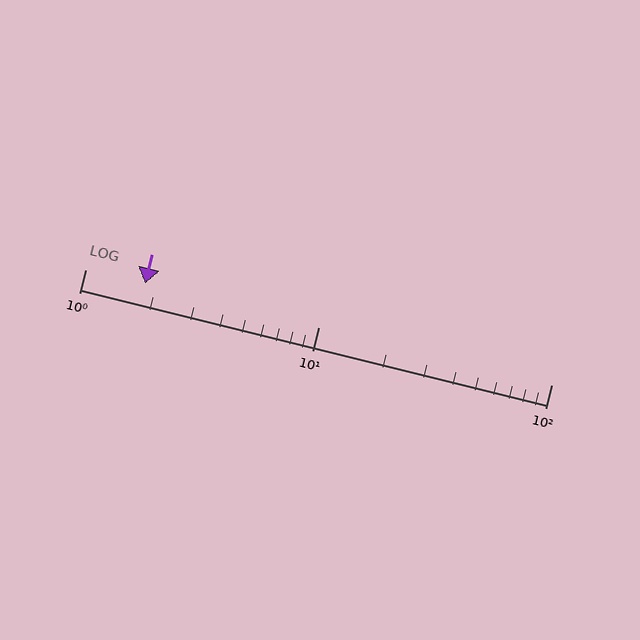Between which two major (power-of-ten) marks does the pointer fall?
The pointer is between 1 and 10.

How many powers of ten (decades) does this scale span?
The scale spans 2 decades, from 1 to 100.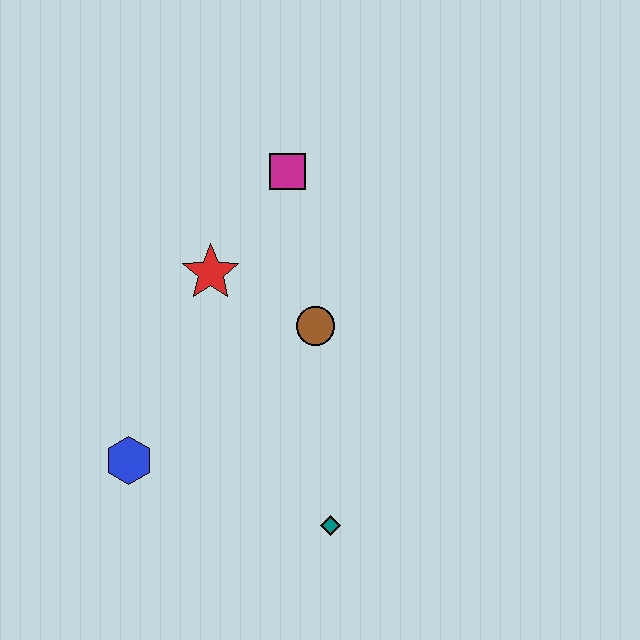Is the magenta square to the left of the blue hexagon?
No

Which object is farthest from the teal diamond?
The magenta square is farthest from the teal diamond.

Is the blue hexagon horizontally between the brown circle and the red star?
No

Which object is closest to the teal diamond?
The brown circle is closest to the teal diamond.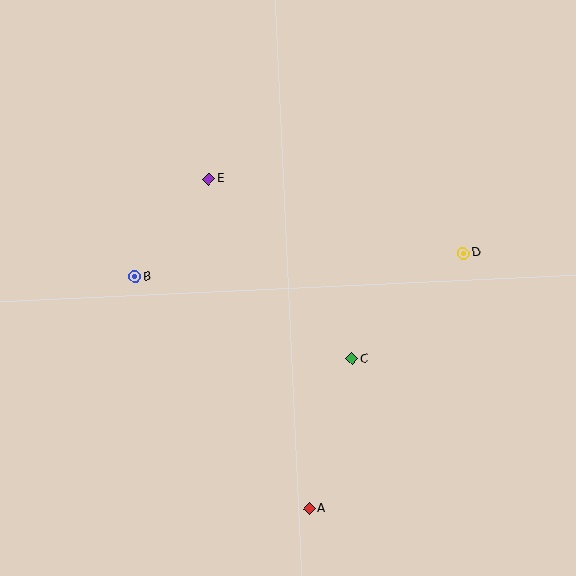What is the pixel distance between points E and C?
The distance between E and C is 230 pixels.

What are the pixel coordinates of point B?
Point B is at (135, 277).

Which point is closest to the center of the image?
Point C at (352, 359) is closest to the center.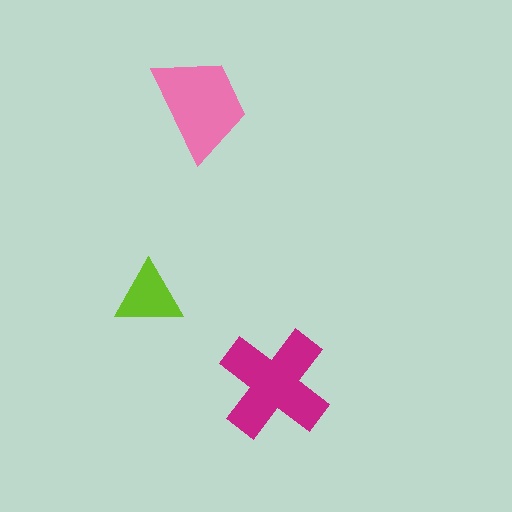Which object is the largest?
The magenta cross.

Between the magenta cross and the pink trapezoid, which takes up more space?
The magenta cross.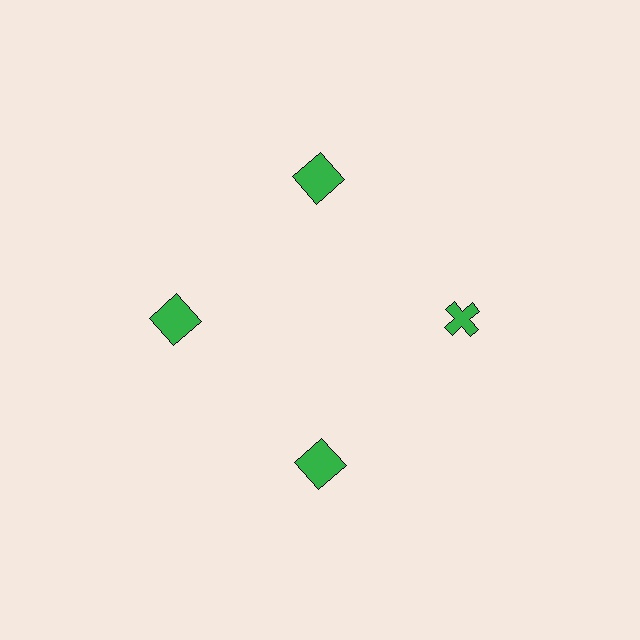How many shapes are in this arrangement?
There are 4 shapes arranged in a ring pattern.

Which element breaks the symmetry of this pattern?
The green cross at roughly the 3 o'clock position breaks the symmetry. All other shapes are green squares.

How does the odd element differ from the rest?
It has a different shape: cross instead of square.